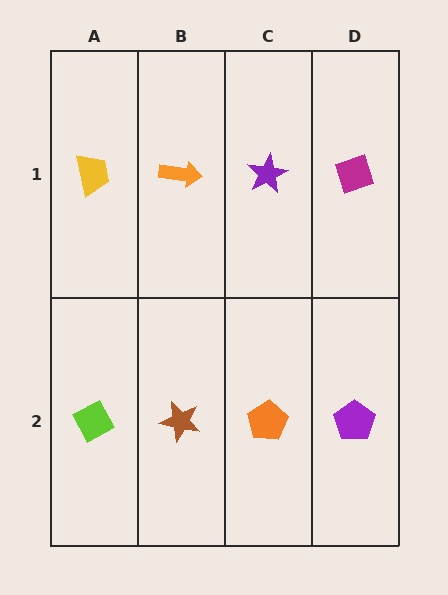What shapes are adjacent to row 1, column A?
A lime diamond (row 2, column A), an orange arrow (row 1, column B).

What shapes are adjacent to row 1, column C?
An orange pentagon (row 2, column C), an orange arrow (row 1, column B), a magenta diamond (row 1, column D).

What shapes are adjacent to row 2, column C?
A purple star (row 1, column C), a brown star (row 2, column B), a purple pentagon (row 2, column D).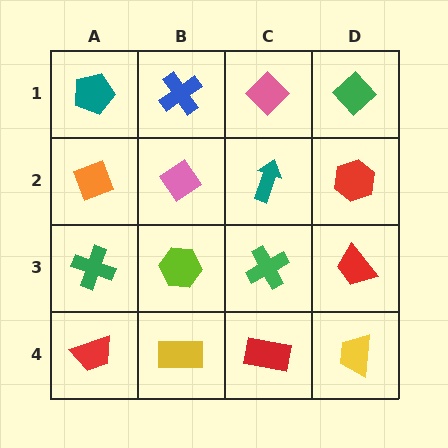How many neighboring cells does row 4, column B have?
3.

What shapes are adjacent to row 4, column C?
A green cross (row 3, column C), a yellow rectangle (row 4, column B), a yellow trapezoid (row 4, column D).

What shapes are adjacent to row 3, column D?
A red hexagon (row 2, column D), a yellow trapezoid (row 4, column D), a green cross (row 3, column C).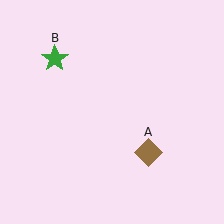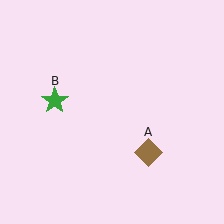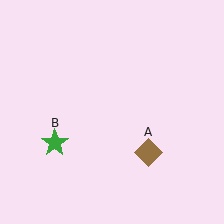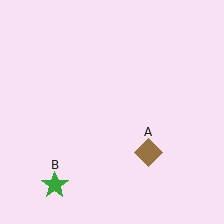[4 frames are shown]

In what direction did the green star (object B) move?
The green star (object B) moved down.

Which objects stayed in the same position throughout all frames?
Brown diamond (object A) remained stationary.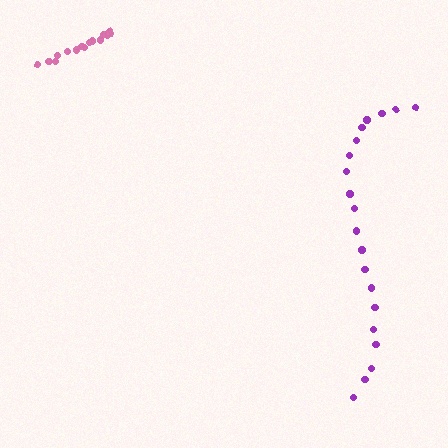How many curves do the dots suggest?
There are 2 distinct paths.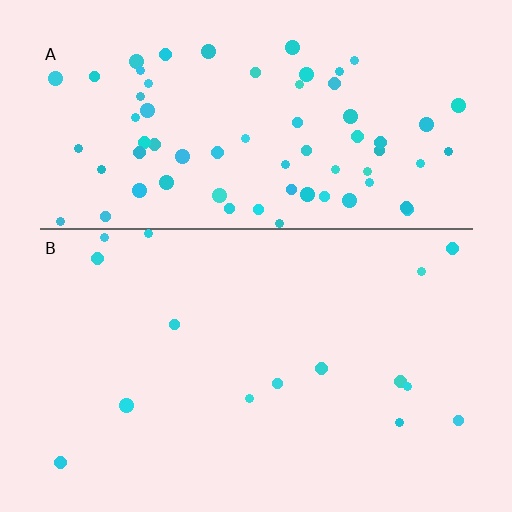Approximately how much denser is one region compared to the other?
Approximately 4.6× — region A over region B.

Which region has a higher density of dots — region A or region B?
A (the top).